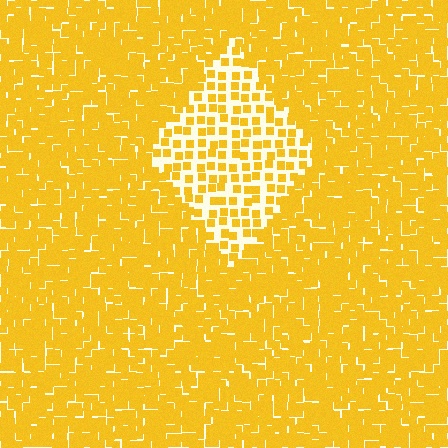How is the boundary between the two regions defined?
The boundary is defined by a change in element density (approximately 2.3x ratio). All elements are the same color, size, and shape.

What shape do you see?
I see a diamond.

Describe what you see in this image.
The image contains small yellow elements arranged at two different densities. A diamond-shaped region is visible where the elements are less densely packed than the surrounding area.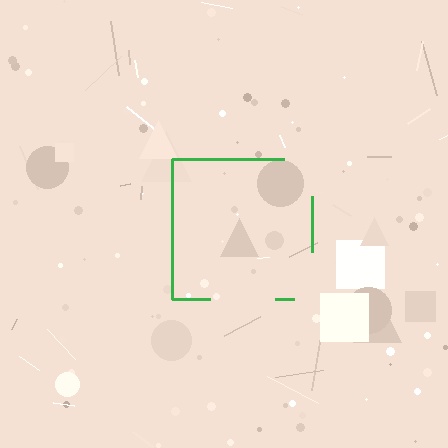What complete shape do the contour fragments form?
The contour fragments form a square.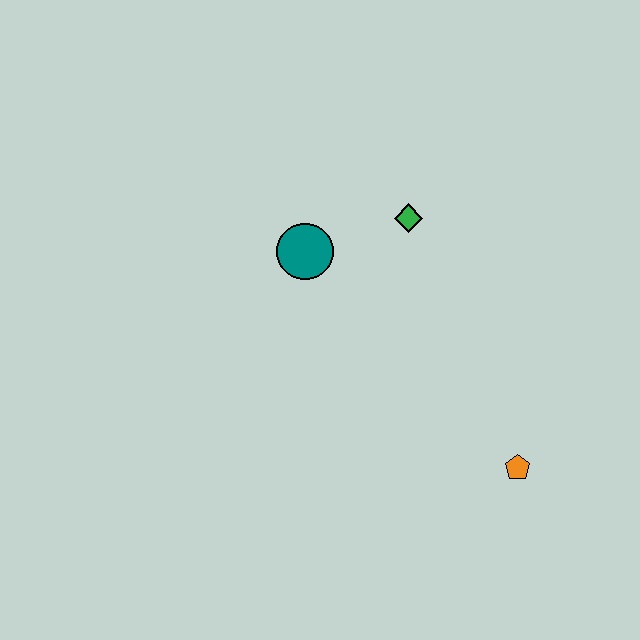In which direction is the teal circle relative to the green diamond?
The teal circle is to the left of the green diamond.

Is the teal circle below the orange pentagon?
No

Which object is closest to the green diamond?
The teal circle is closest to the green diamond.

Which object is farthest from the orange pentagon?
The teal circle is farthest from the orange pentagon.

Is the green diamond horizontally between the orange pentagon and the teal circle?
Yes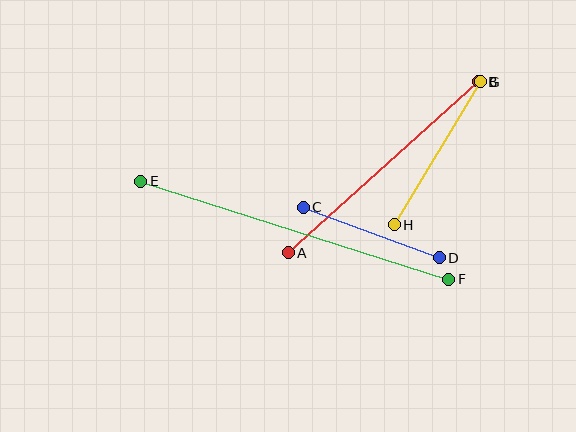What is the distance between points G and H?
The distance is approximately 167 pixels.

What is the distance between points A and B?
The distance is approximately 256 pixels.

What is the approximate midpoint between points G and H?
The midpoint is at approximately (437, 153) pixels.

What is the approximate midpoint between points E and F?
The midpoint is at approximately (295, 230) pixels.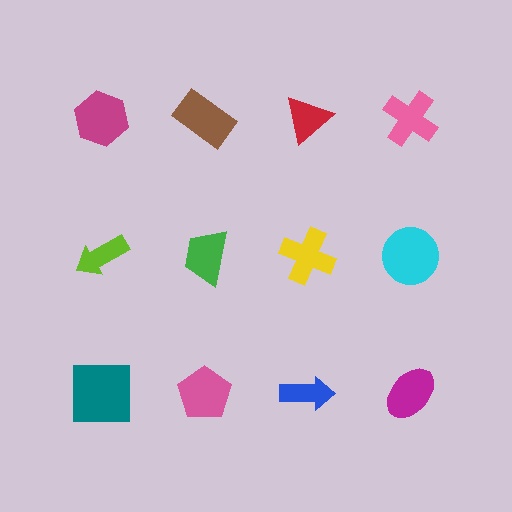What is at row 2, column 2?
A green trapezoid.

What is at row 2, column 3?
A yellow cross.